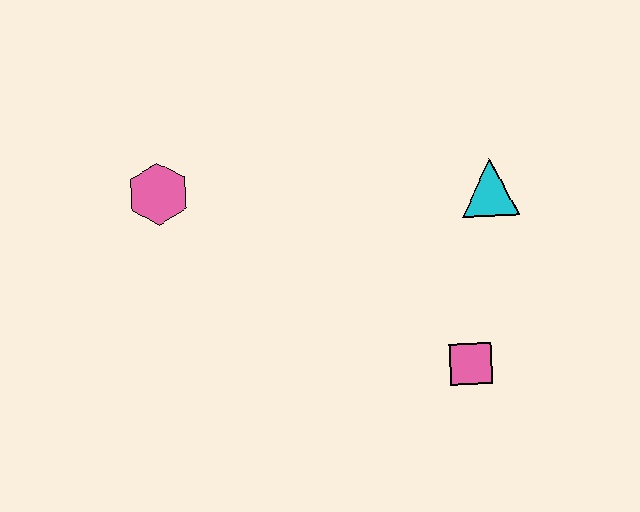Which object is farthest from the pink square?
The pink hexagon is farthest from the pink square.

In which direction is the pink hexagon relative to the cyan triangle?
The pink hexagon is to the left of the cyan triangle.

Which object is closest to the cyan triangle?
The pink square is closest to the cyan triangle.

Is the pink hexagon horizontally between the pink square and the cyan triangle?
No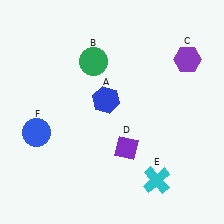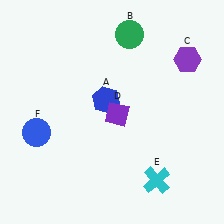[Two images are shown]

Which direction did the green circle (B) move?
The green circle (B) moved right.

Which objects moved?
The objects that moved are: the green circle (B), the purple diamond (D).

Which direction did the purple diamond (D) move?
The purple diamond (D) moved up.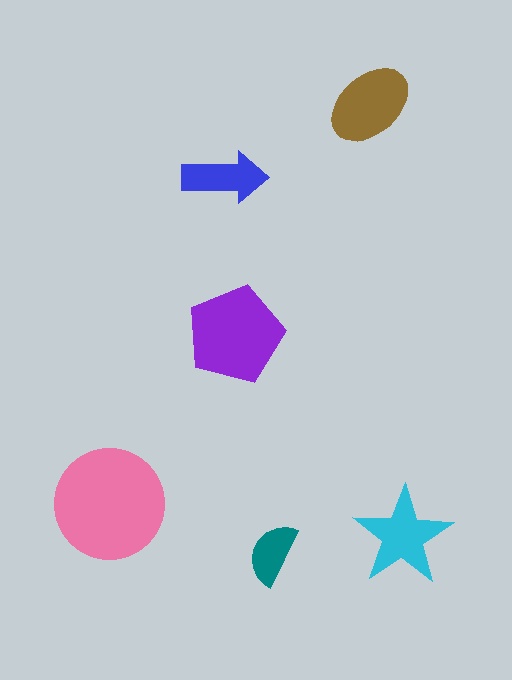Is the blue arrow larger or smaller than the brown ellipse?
Smaller.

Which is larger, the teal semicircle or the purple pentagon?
The purple pentagon.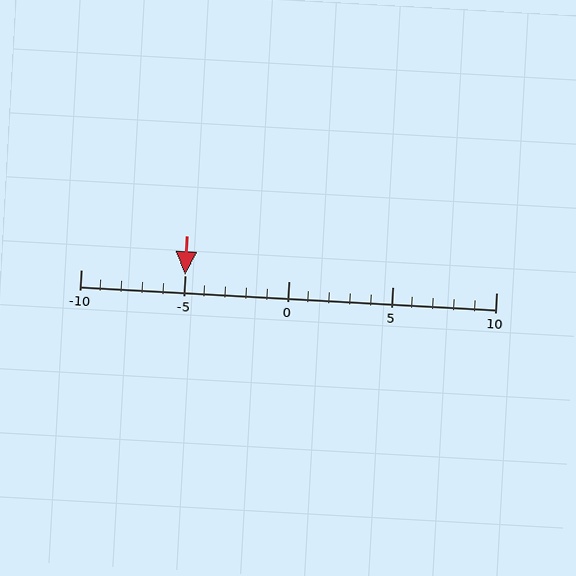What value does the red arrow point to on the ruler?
The red arrow points to approximately -5.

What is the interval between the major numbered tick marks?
The major tick marks are spaced 5 units apart.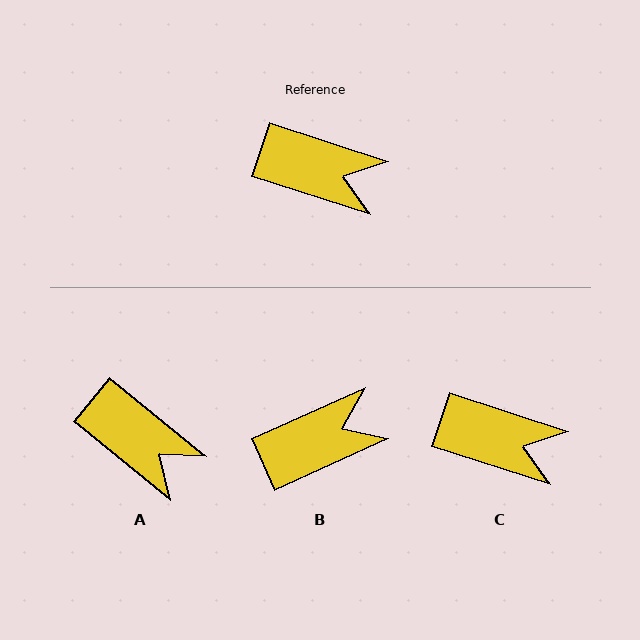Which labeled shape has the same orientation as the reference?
C.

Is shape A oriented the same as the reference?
No, it is off by about 21 degrees.